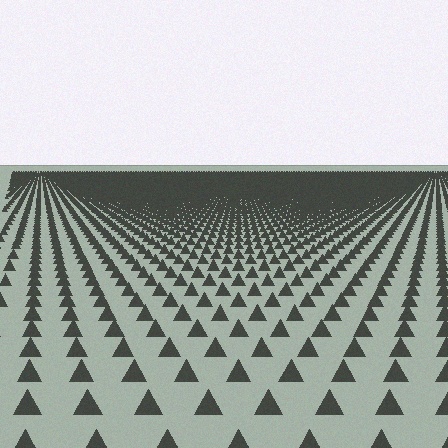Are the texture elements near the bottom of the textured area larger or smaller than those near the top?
Larger. Near the bottom, elements are closer to the viewer and appear at a bigger on-screen size.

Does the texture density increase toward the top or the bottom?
Density increases toward the top.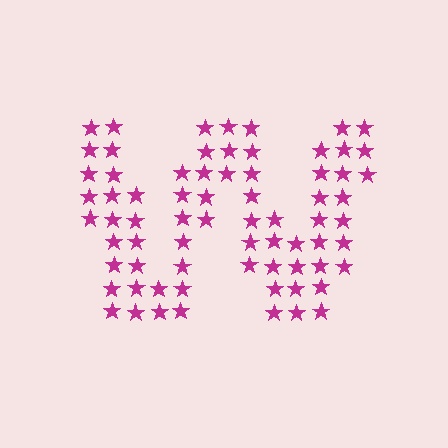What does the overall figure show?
The overall figure shows the letter W.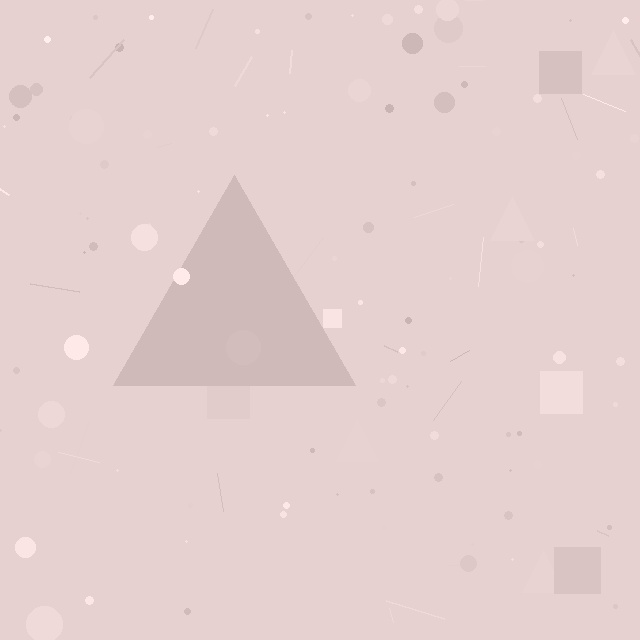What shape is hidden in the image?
A triangle is hidden in the image.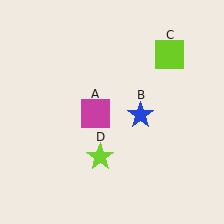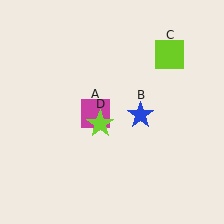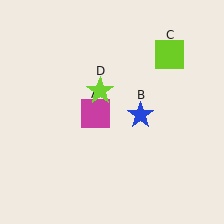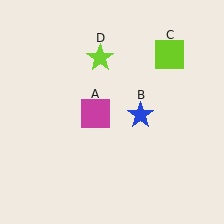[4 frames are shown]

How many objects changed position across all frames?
1 object changed position: lime star (object D).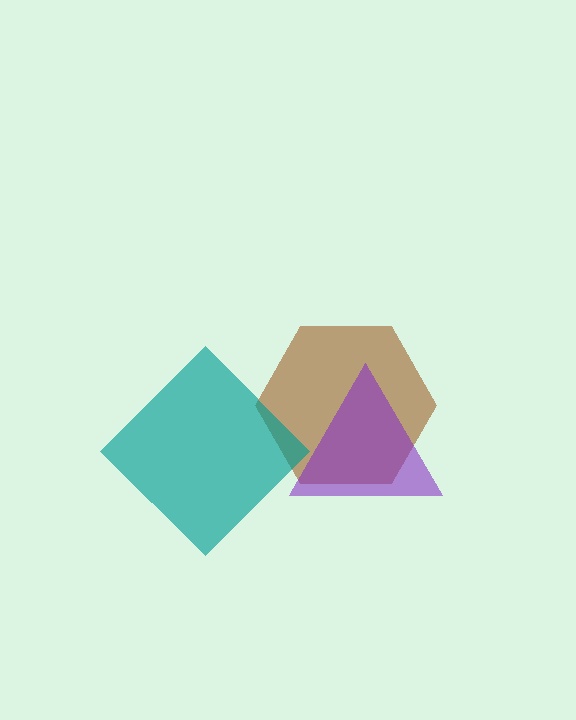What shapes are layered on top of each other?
The layered shapes are: a brown hexagon, a purple triangle, a teal diamond.